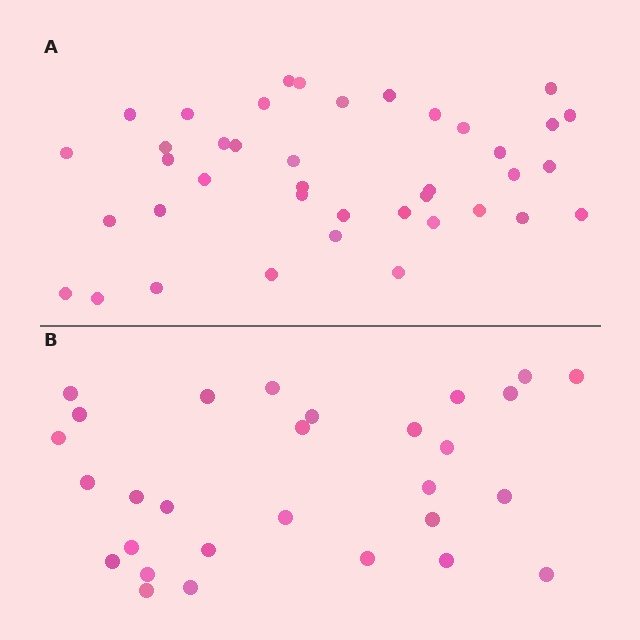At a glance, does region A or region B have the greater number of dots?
Region A (the top region) has more dots.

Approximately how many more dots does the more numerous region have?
Region A has roughly 12 or so more dots than region B.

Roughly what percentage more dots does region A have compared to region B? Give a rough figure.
About 40% more.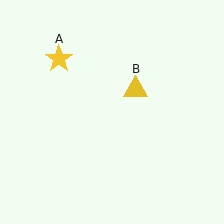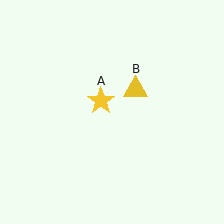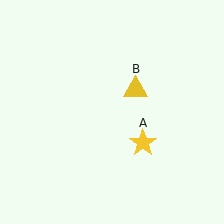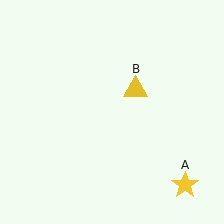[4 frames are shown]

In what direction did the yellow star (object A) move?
The yellow star (object A) moved down and to the right.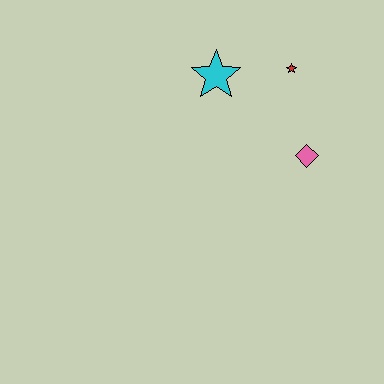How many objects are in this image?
There are 3 objects.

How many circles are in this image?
There are no circles.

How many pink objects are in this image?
There is 1 pink object.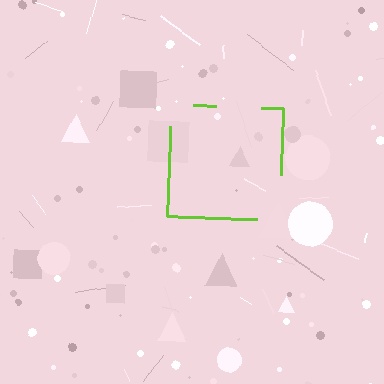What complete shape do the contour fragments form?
The contour fragments form a square.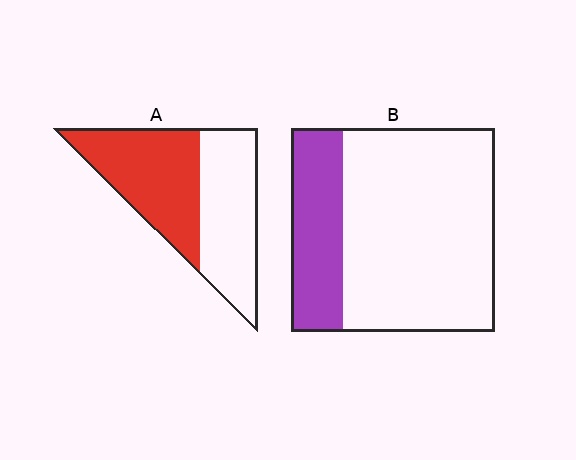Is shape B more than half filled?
No.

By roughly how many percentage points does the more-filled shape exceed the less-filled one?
By roughly 25 percentage points (A over B).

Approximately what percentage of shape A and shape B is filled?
A is approximately 50% and B is approximately 25%.